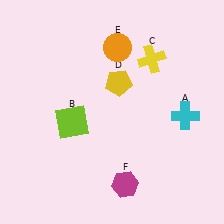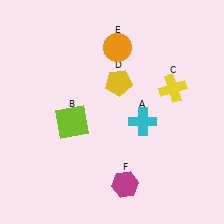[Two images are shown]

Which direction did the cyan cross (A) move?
The cyan cross (A) moved left.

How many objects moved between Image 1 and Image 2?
2 objects moved between the two images.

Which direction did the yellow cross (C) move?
The yellow cross (C) moved down.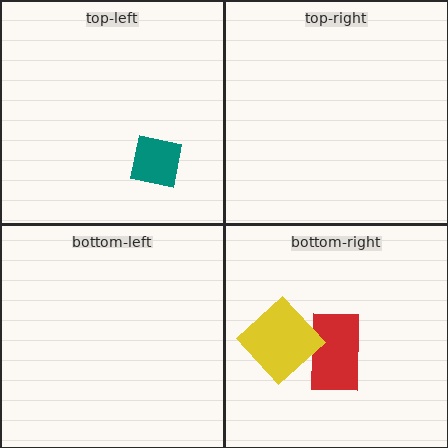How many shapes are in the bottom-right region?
2.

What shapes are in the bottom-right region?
The red rectangle, the yellow diamond.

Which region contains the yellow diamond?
The bottom-right region.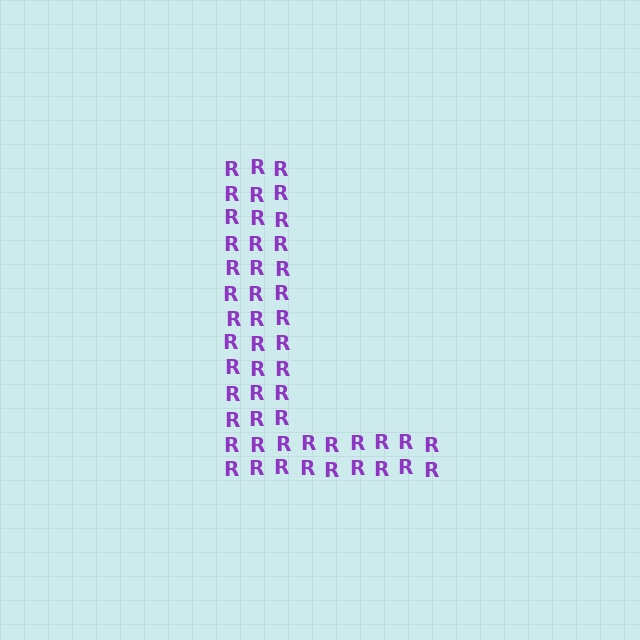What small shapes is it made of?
It is made of small letter R's.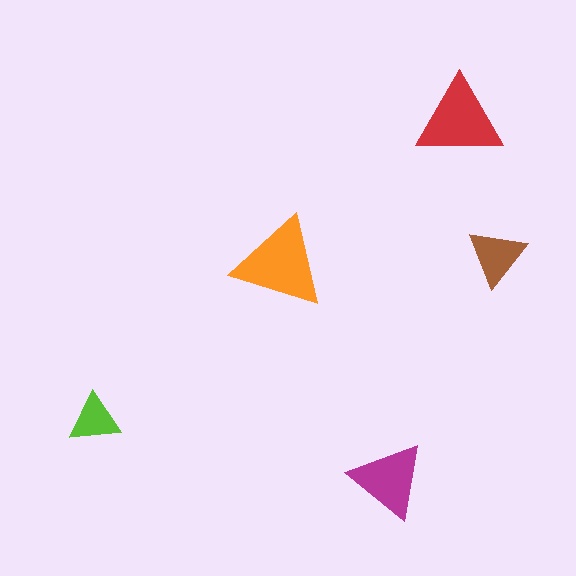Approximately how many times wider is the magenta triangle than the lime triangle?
About 1.5 times wider.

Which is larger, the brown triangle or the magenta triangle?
The magenta one.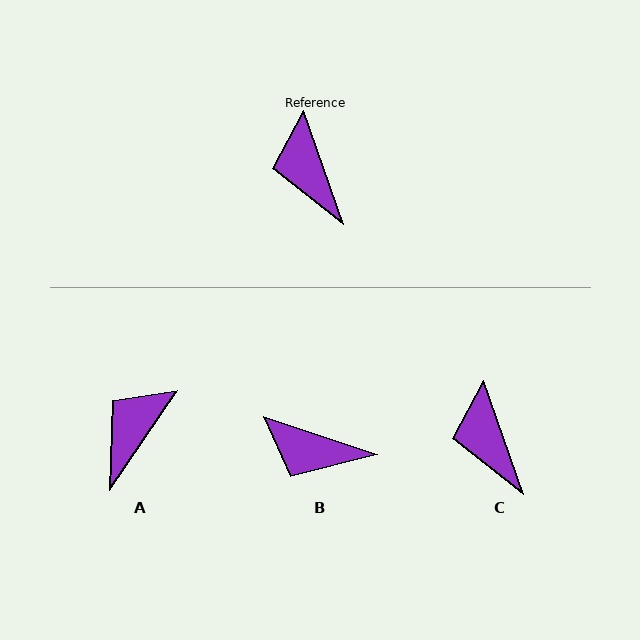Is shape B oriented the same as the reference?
No, it is off by about 53 degrees.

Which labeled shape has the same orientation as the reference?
C.